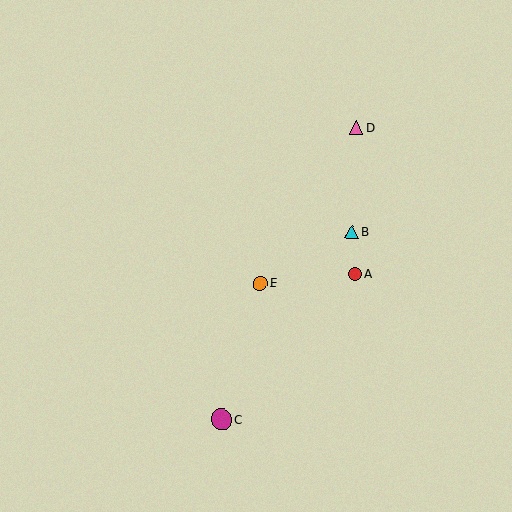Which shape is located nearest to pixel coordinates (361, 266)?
The red circle (labeled A) at (354, 274) is nearest to that location.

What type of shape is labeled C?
Shape C is a magenta circle.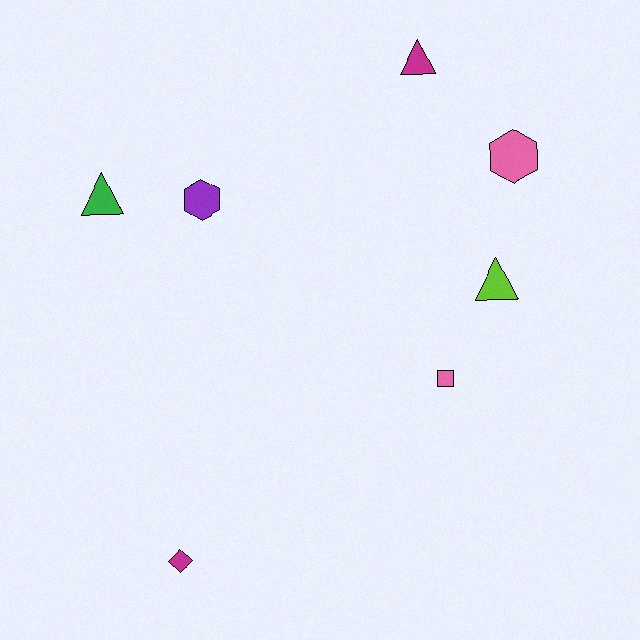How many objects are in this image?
There are 7 objects.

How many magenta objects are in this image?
There are 2 magenta objects.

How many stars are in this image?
There are no stars.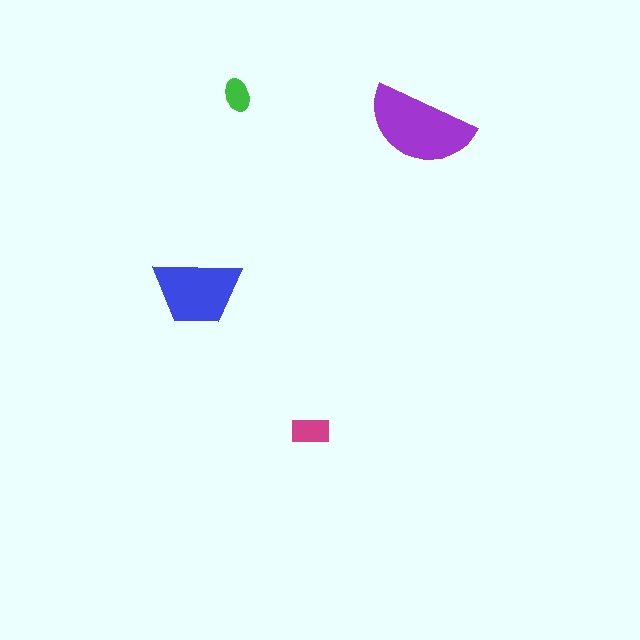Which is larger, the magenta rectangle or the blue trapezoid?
The blue trapezoid.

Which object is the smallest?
The green ellipse.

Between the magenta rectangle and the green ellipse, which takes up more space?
The magenta rectangle.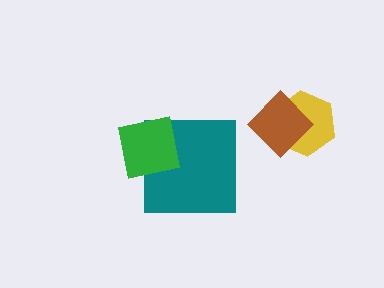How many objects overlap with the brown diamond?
1 object overlaps with the brown diamond.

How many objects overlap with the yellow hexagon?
1 object overlaps with the yellow hexagon.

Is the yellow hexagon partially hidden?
Yes, it is partially covered by another shape.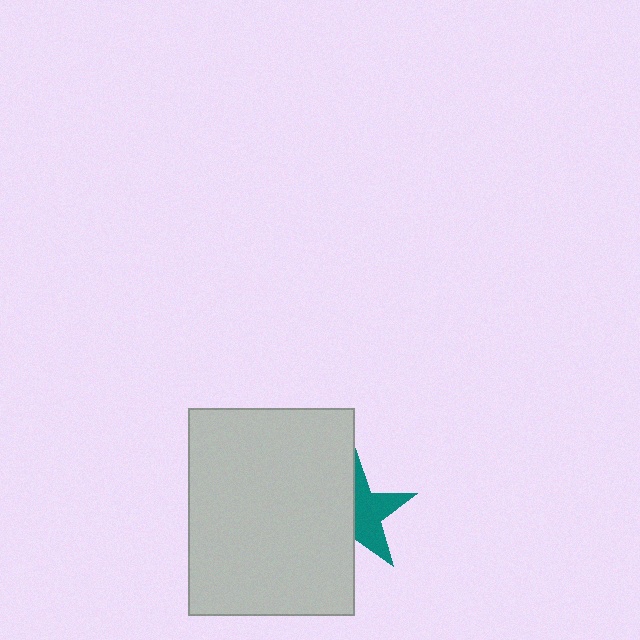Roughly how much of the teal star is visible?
About half of it is visible (roughly 50%).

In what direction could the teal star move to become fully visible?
The teal star could move right. That would shift it out from behind the light gray rectangle entirely.